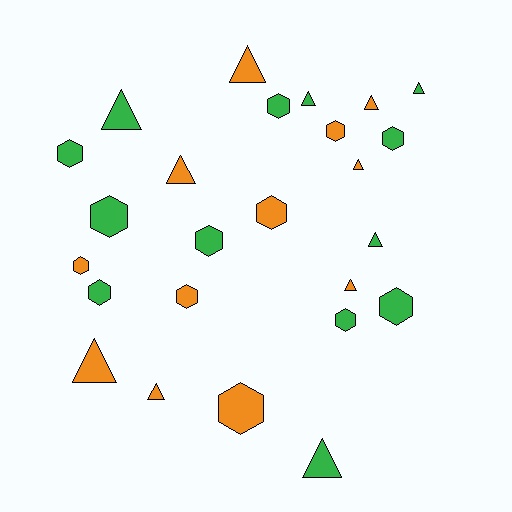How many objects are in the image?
There are 25 objects.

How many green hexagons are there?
There are 8 green hexagons.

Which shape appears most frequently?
Hexagon, with 13 objects.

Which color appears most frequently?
Green, with 13 objects.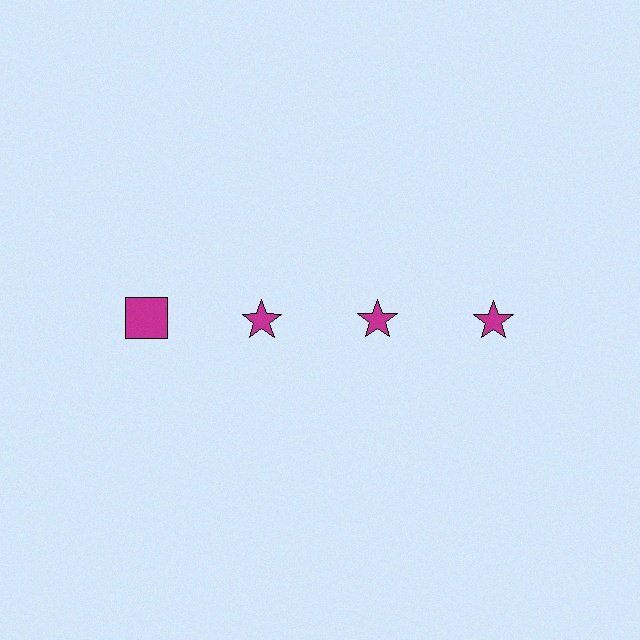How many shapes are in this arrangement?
There are 4 shapes arranged in a grid pattern.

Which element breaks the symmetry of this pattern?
The magenta square in the top row, leftmost column breaks the symmetry. All other shapes are magenta stars.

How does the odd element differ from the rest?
It has a different shape: square instead of star.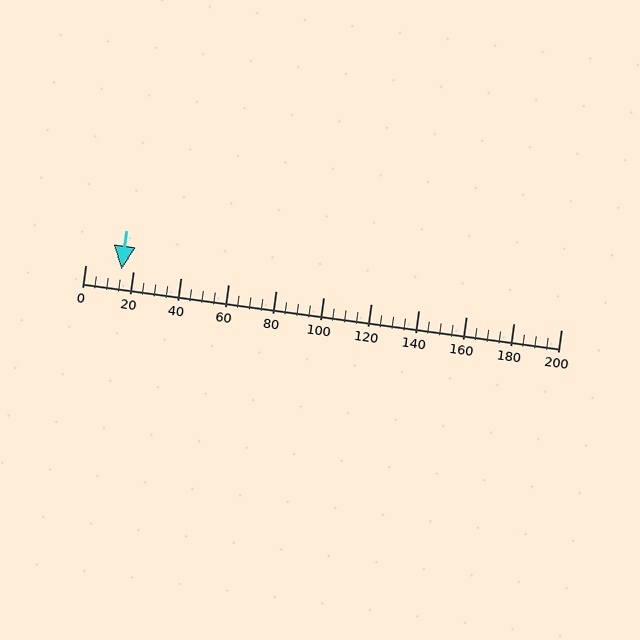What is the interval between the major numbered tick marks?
The major tick marks are spaced 20 units apart.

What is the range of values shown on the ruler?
The ruler shows values from 0 to 200.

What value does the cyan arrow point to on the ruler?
The cyan arrow points to approximately 15.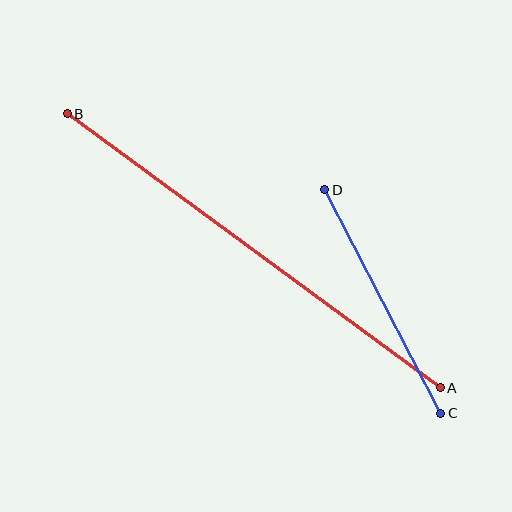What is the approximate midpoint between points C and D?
The midpoint is at approximately (383, 301) pixels.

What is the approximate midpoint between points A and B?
The midpoint is at approximately (254, 251) pixels.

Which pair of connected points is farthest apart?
Points A and B are farthest apart.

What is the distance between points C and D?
The distance is approximately 252 pixels.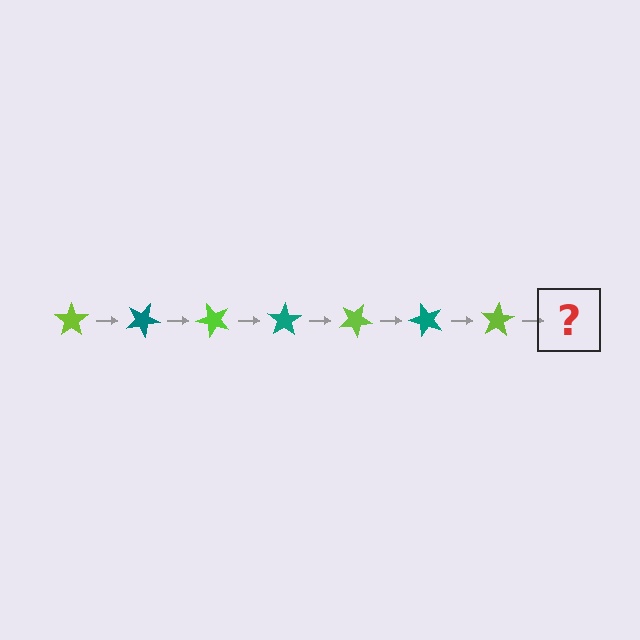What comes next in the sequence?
The next element should be a teal star, rotated 175 degrees from the start.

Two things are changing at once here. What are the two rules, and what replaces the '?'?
The two rules are that it rotates 25 degrees each step and the color cycles through lime and teal. The '?' should be a teal star, rotated 175 degrees from the start.